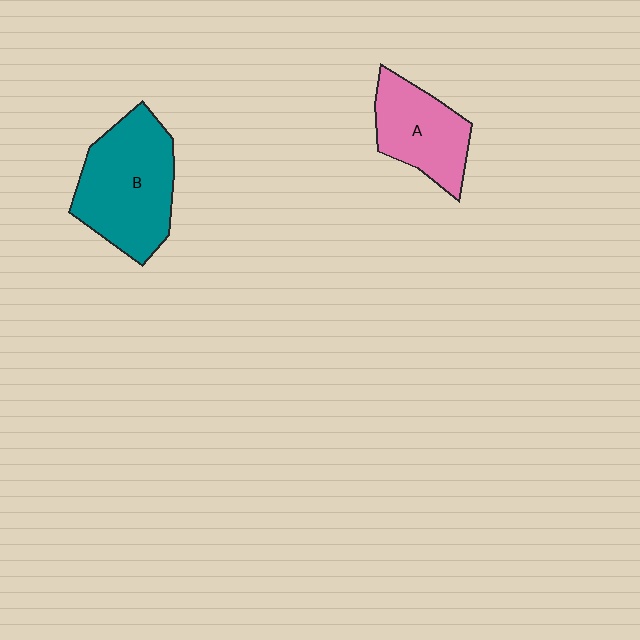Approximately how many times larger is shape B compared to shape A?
Approximately 1.5 times.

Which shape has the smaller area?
Shape A (pink).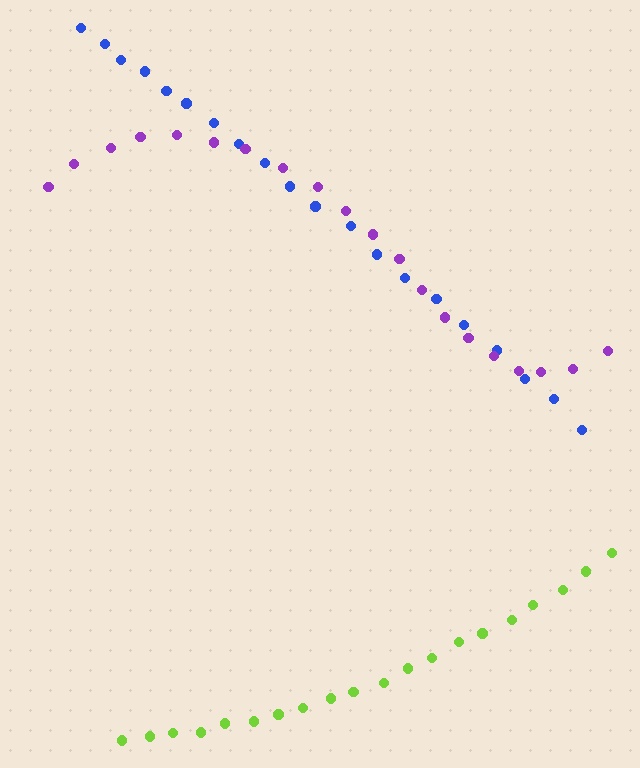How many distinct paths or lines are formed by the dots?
There are 3 distinct paths.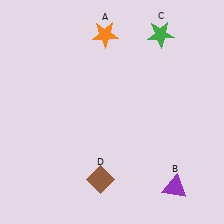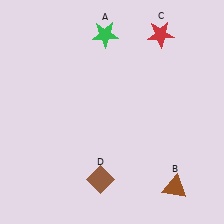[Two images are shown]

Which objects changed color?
A changed from orange to green. B changed from purple to brown. C changed from green to red.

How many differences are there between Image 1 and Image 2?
There are 3 differences between the two images.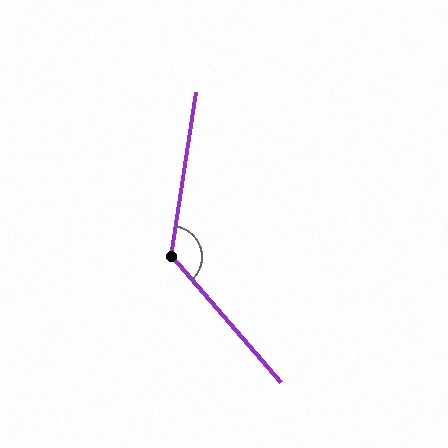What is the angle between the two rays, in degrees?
Approximately 130 degrees.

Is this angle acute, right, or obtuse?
It is obtuse.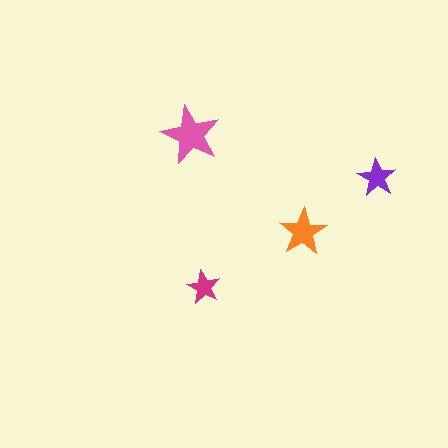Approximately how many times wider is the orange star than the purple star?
About 1.5 times wider.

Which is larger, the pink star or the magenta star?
The pink one.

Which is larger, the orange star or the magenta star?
The orange one.